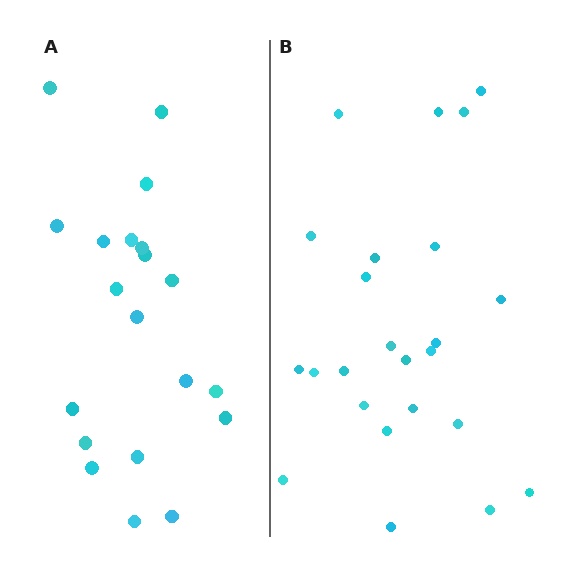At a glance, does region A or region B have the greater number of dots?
Region B (the right region) has more dots.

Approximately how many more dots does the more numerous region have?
Region B has about 4 more dots than region A.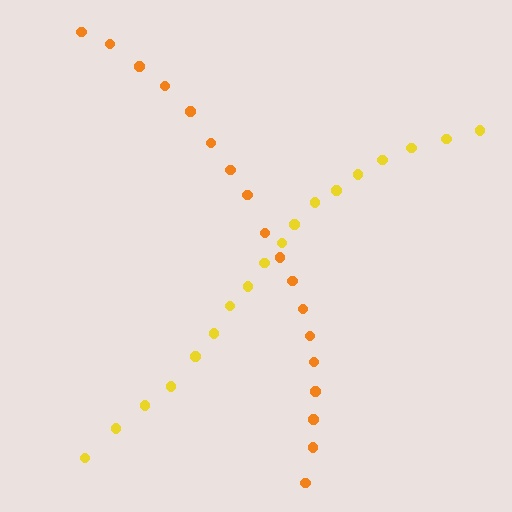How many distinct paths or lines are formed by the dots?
There are 2 distinct paths.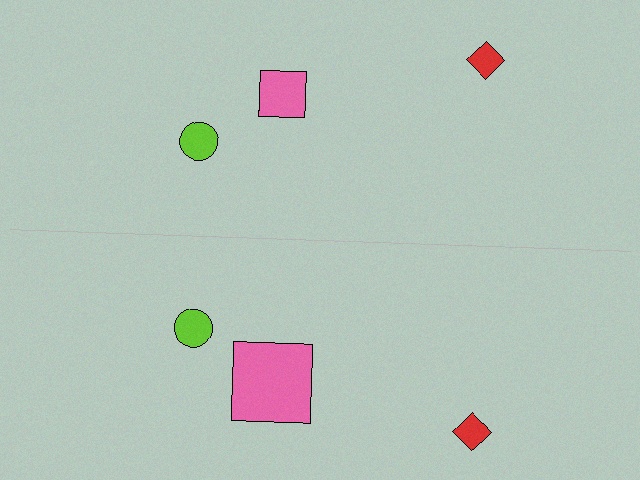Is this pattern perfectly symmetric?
No, the pattern is not perfectly symmetric. The pink square on the bottom side has a different size than its mirror counterpart.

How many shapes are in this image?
There are 6 shapes in this image.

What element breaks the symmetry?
The pink square on the bottom side has a different size than its mirror counterpart.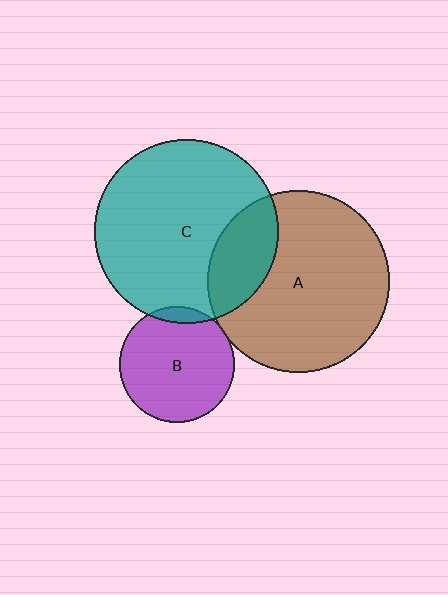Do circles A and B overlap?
Yes.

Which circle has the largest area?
Circle C (teal).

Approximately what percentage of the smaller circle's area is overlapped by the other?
Approximately 5%.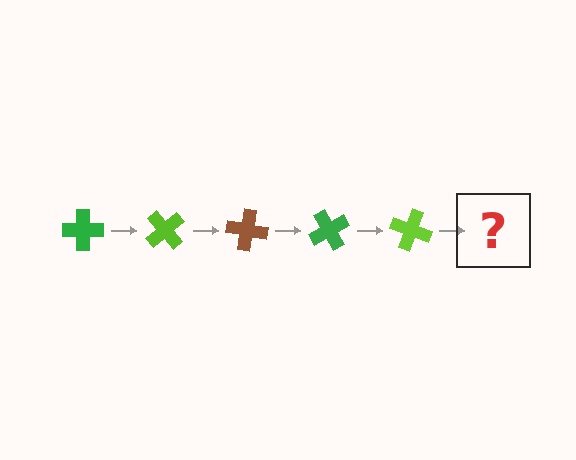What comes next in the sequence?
The next element should be a brown cross, rotated 250 degrees from the start.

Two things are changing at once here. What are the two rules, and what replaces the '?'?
The two rules are that it rotates 50 degrees each step and the color cycles through green, lime, and brown. The '?' should be a brown cross, rotated 250 degrees from the start.